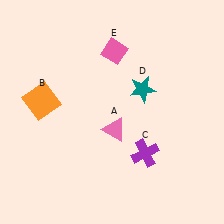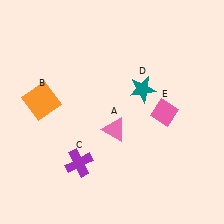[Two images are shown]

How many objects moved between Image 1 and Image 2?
2 objects moved between the two images.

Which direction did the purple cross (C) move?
The purple cross (C) moved left.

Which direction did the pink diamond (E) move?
The pink diamond (E) moved down.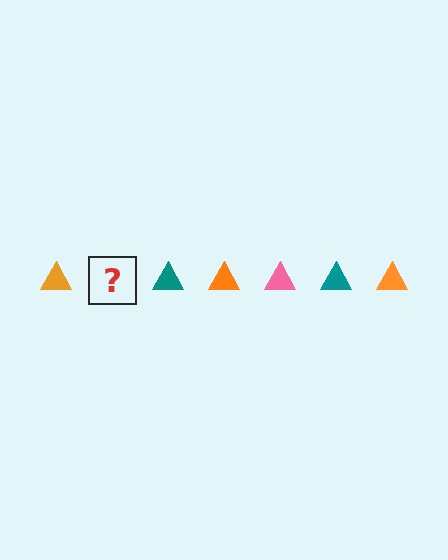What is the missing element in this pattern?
The missing element is a pink triangle.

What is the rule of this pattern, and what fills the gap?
The rule is that the pattern cycles through orange, pink, teal triangles. The gap should be filled with a pink triangle.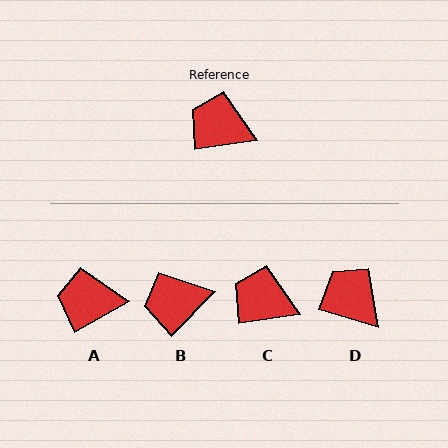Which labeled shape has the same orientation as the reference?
C.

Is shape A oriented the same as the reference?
No, it is off by about 21 degrees.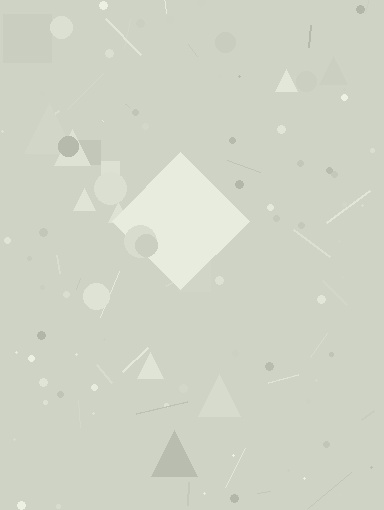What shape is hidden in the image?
A diamond is hidden in the image.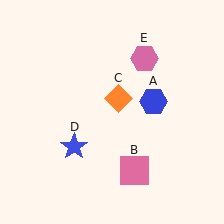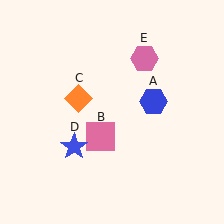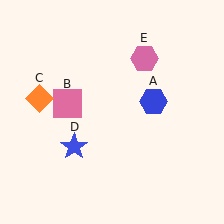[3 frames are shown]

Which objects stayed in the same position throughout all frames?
Blue hexagon (object A) and blue star (object D) and pink hexagon (object E) remained stationary.